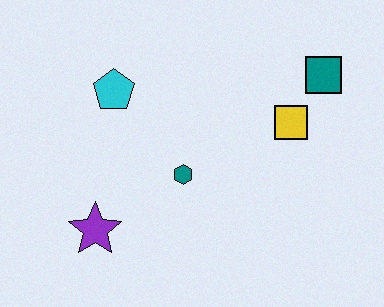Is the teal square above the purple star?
Yes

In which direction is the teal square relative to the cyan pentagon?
The teal square is to the right of the cyan pentagon.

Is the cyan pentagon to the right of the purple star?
Yes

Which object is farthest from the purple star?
The teal square is farthest from the purple star.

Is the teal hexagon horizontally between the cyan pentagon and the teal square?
Yes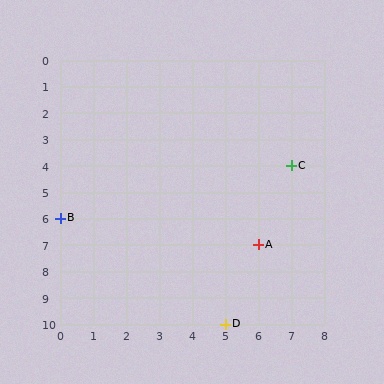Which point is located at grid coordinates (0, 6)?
Point B is at (0, 6).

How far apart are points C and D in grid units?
Points C and D are 2 columns and 6 rows apart (about 6.3 grid units diagonally).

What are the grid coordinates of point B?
Point B is at grid coordinates (0, 6).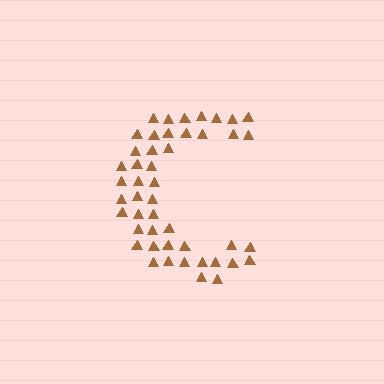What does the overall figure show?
The overall figure shows the letter C.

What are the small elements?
The small elements are triangles.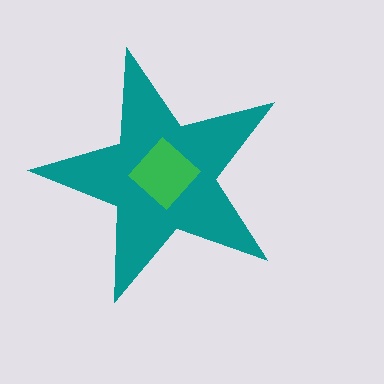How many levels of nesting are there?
2.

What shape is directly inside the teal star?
The green diamond.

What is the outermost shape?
The teal star.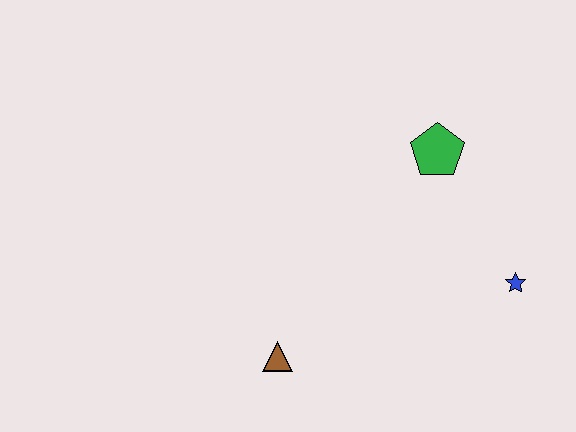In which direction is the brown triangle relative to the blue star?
The brown triangle is to the left of the blue star.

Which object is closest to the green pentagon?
The blue star is closest to the green pentagon.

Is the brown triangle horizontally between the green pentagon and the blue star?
No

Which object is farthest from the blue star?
The brown triangle is farthest from the blue star.